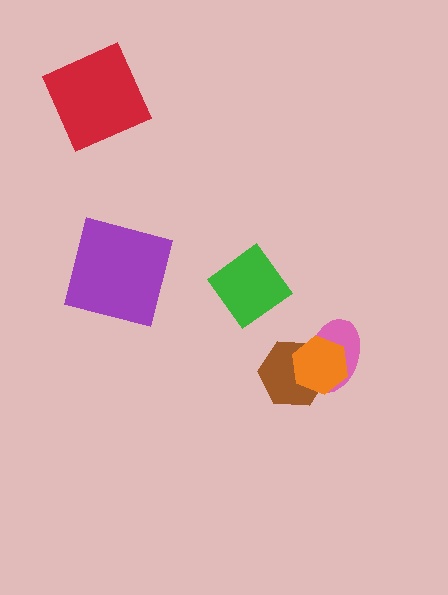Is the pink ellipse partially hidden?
Yes, it is partially covered by another shape.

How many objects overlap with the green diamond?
0 objects overlap with the green diamond.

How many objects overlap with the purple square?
0 objects overlap with the purple square.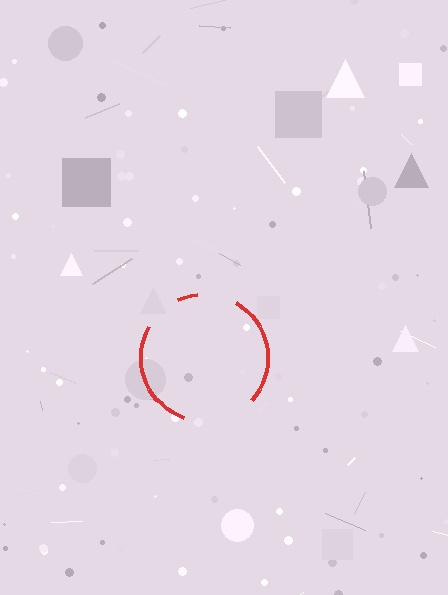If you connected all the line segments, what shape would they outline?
They would outline a circle.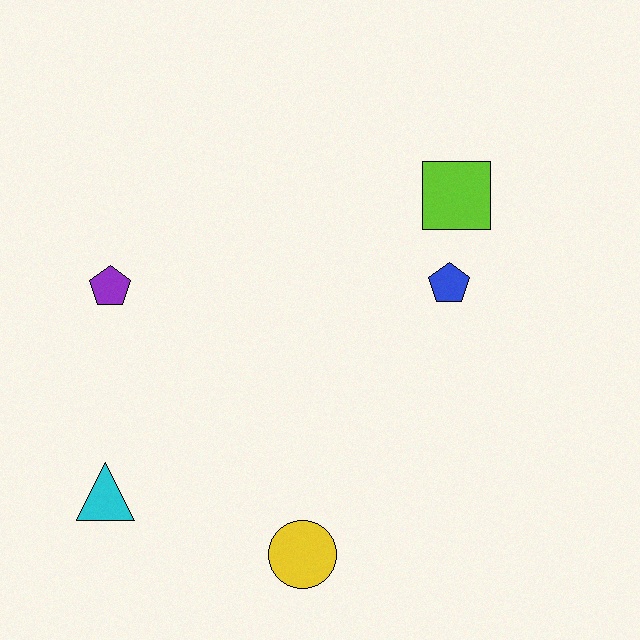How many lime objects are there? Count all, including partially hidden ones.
There is 1 lime object.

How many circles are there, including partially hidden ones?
There is 1 circle.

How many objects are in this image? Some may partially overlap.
There are 5 objects.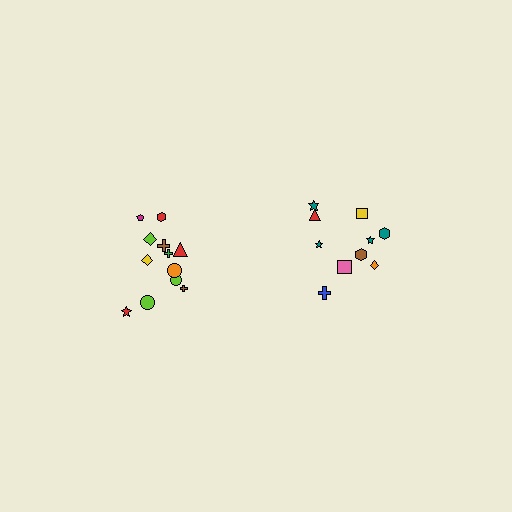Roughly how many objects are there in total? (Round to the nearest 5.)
Roughly 20 objects in total.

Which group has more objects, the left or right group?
The left group.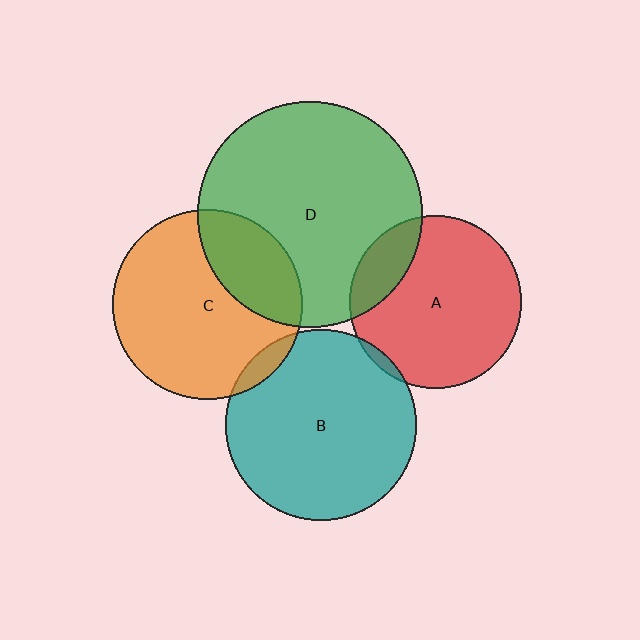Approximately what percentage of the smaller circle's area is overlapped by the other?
Approximately 15%.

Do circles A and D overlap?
Yes.